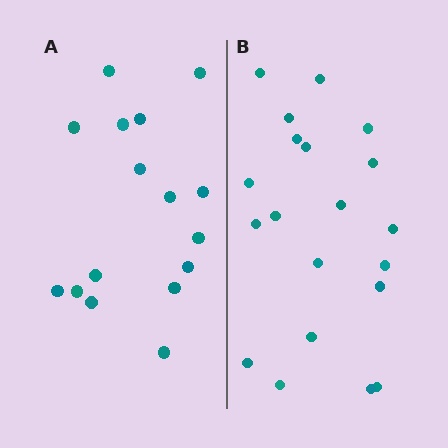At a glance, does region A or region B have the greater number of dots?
Region B (the right region) has more dots.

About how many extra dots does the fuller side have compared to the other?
Region B has about 4 more dots than region A.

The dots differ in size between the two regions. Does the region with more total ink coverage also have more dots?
No. Region A has more total ink coverage because its dots are larger, but region B actually contains more individual dots. Total area can be misleading — the number of items is what matters here.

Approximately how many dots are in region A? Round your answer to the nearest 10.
About 20 dots. (The exact count is 16, which rounds to 20.)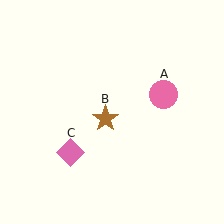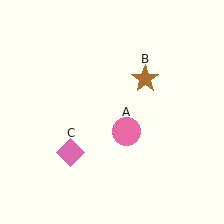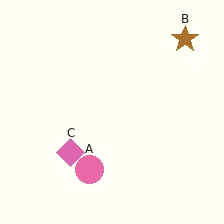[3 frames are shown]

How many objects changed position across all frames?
2 objects changed position: pink circle (object A), brown star (object B).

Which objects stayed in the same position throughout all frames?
Pink diamond (object C) remained stationary.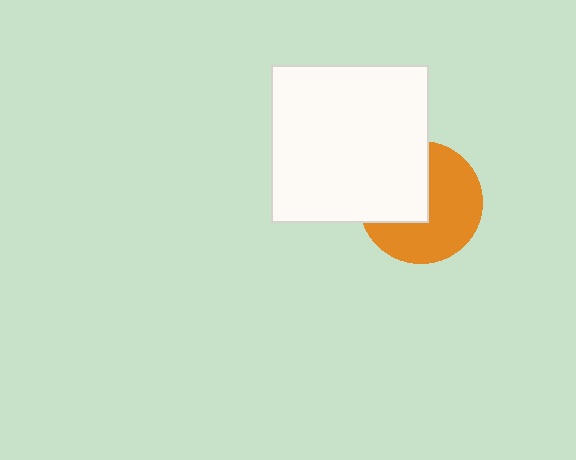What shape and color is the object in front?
The object in front is a white square.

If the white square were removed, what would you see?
You would see the complete orange circle.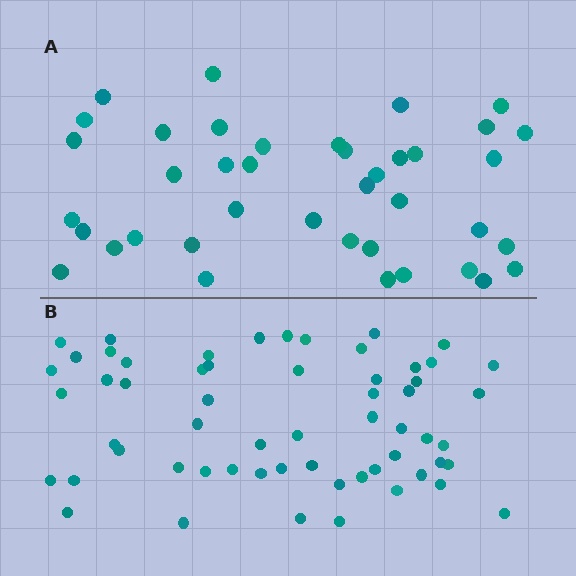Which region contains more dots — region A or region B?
Region B (the bottom region) has more dots.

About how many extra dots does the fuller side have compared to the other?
Region B has approximately 20 more dots than region A.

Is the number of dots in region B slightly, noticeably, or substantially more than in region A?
Region B has substantially more. The ratio is roughly 1.5 to 1.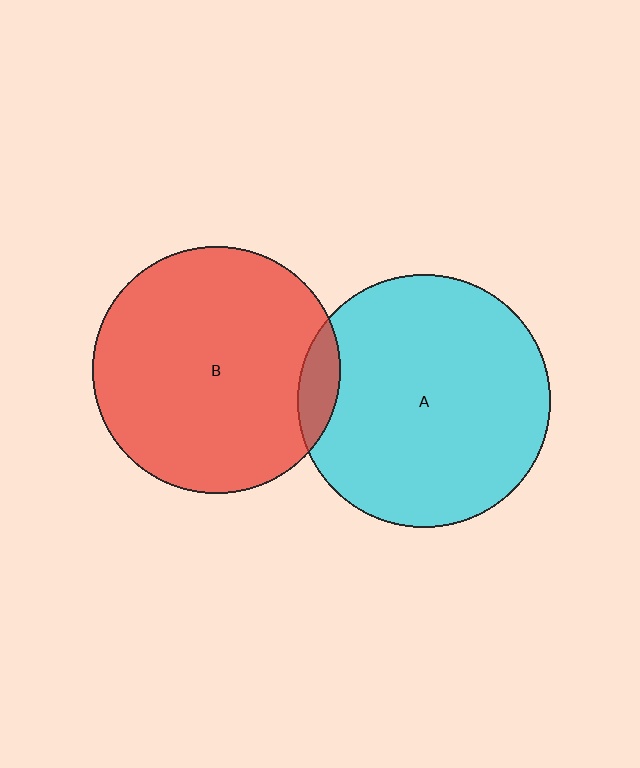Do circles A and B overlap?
Yes.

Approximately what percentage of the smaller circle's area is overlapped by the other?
Approximately 10%.